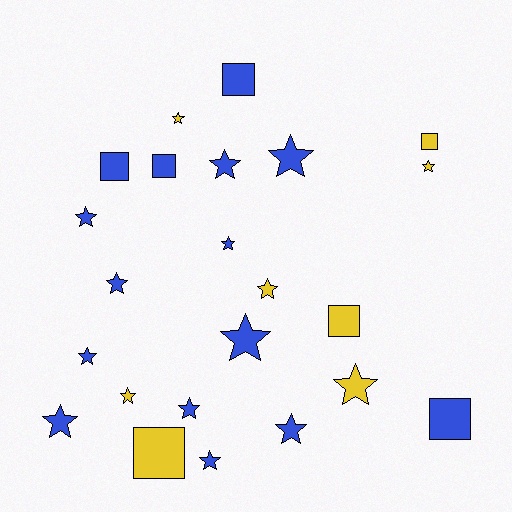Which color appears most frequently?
Blue, with 15 objects.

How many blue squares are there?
There are 4 blue squares.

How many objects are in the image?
There are 23 objects.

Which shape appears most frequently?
Star, with 16 objects.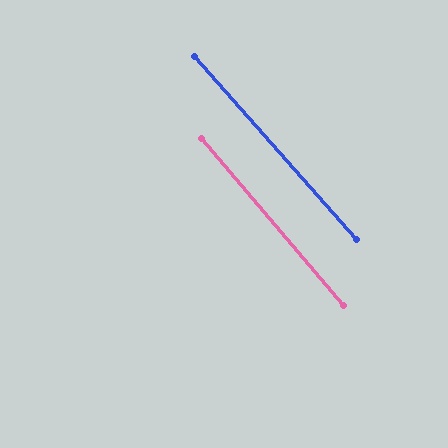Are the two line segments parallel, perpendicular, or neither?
Parallel — their directions differ by only 1.2°.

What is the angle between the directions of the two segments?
Approximately 1 degree.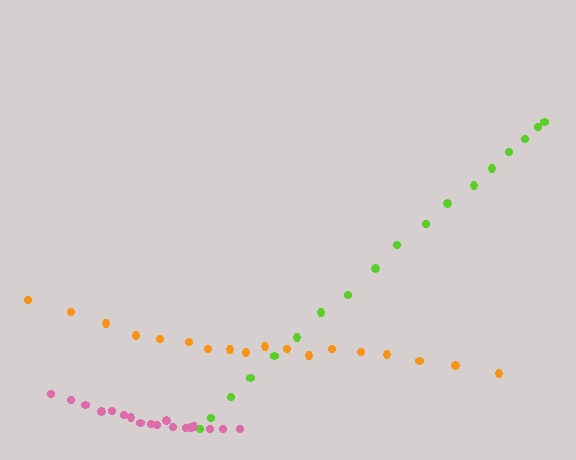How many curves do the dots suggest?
There are 3 distinct paths.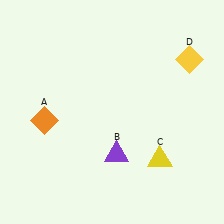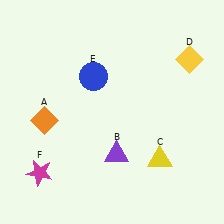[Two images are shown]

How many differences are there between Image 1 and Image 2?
There are 2 differences between the two images.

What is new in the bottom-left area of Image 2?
A magenta star (F) was added in the bottom-left area of Image 2.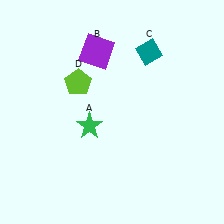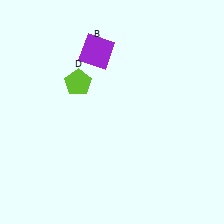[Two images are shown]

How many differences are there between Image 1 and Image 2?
There are 2 differences between the two images.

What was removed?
The teal diamond (C), the green star (A) were removed in Image 2.